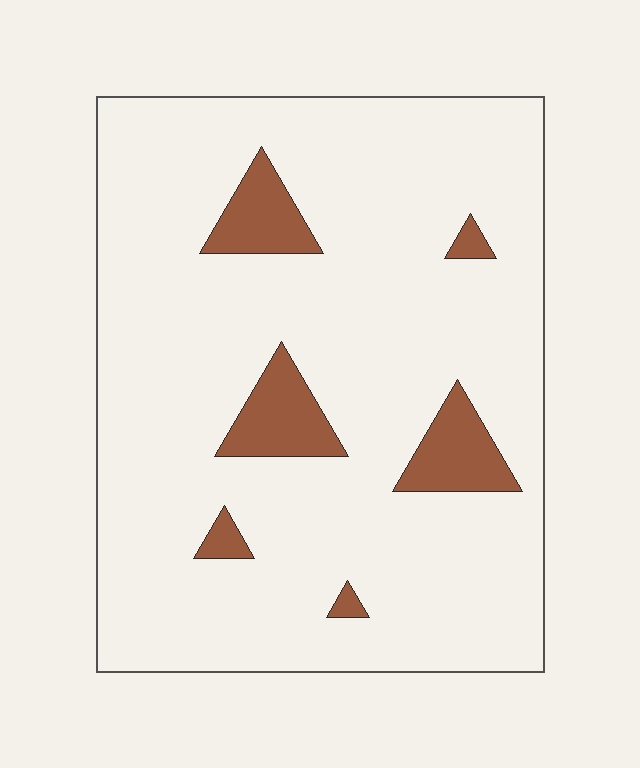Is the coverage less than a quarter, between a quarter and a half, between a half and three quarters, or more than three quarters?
Less than a quarter.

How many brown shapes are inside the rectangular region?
6.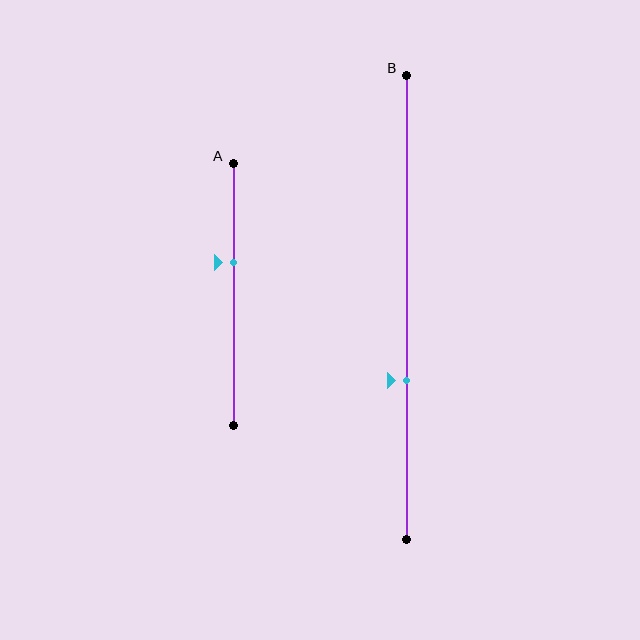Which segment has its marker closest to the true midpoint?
Segment A has its marker closest to the true midpoint.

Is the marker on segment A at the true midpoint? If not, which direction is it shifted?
No, the marker on segment A is shifted upward by about 12% of the segment length.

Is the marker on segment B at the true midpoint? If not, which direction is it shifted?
No, the marker on segment B is shifted downward by about 16% of the segment length.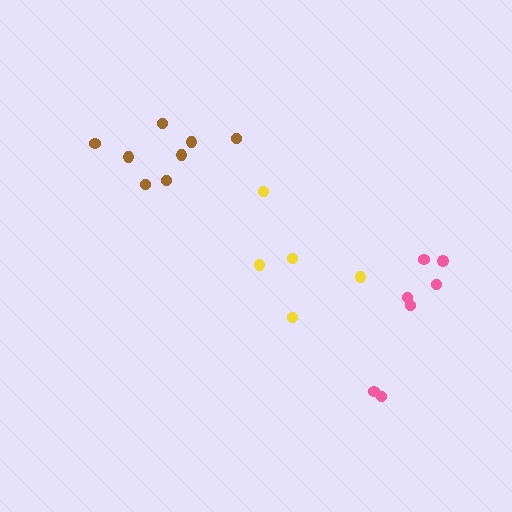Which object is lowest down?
The pink cluster is bottommost.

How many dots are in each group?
Group 1: 5 dots, Group 2: 8 dots, Group 3: 7 dots (20 total).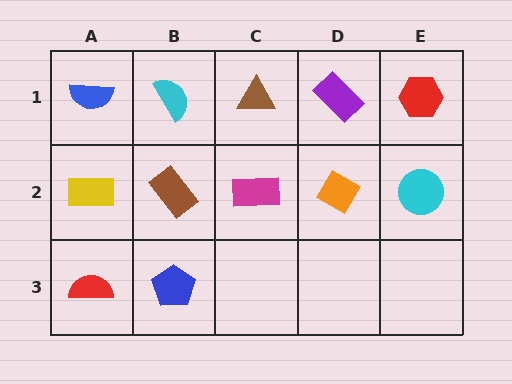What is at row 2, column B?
A brown rectangle.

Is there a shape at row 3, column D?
No, that cell is empty.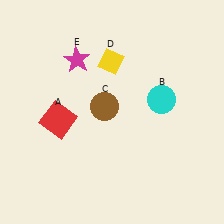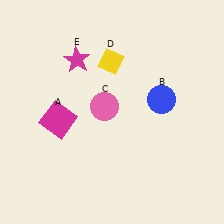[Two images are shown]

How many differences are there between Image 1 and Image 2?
There are 3 differences between the two images.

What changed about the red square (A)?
In Image 1, A is red. In Image 2, it changed to magenta.